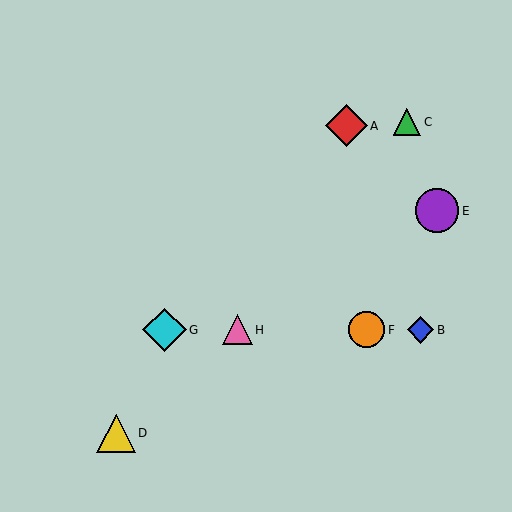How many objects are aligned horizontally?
4 objects (B, F, G, H) are aligned horizontally.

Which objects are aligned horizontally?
Objects B, F, G, H are aligned horizontally.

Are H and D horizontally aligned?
No, H is at y≈330 and D is at y≈433.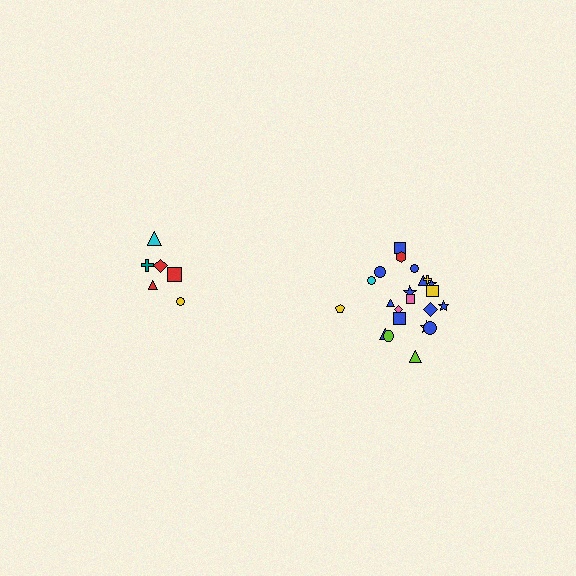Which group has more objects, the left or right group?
The right group.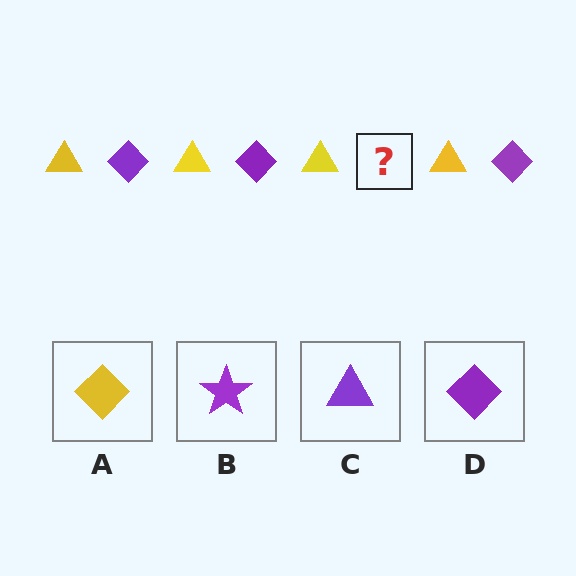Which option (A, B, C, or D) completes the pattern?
D.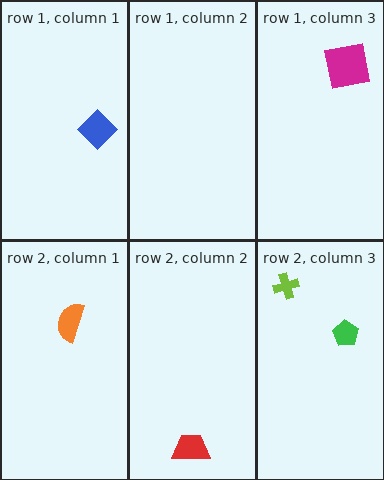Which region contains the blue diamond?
The row 1, column 1 region.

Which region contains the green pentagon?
The row 2, column 3 region.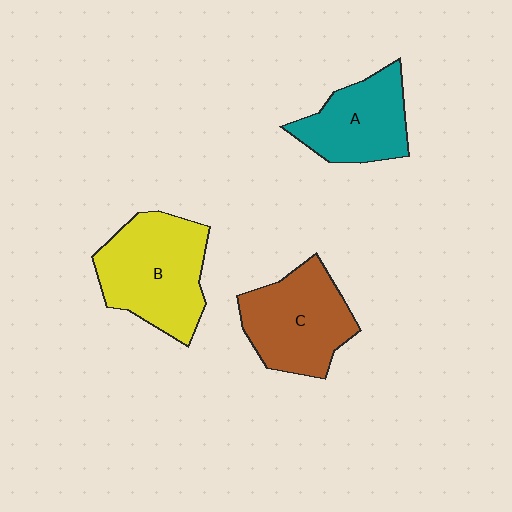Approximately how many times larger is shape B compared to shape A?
Approximately 1.4 times.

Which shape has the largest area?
Shape B (yellow).